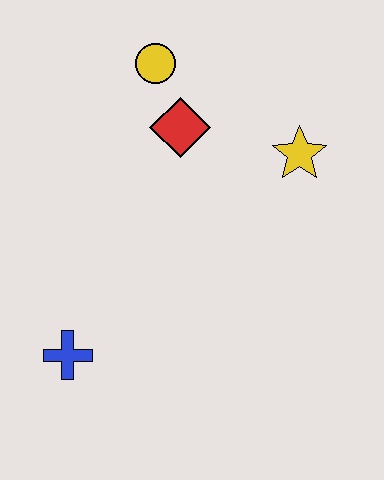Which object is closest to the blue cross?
The red diamond is closest to the blue cross.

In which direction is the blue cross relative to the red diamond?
The blue cross is below the red diamond.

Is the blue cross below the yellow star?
Yes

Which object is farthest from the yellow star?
The blue cross is farthest from the yellow star.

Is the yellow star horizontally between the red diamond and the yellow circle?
No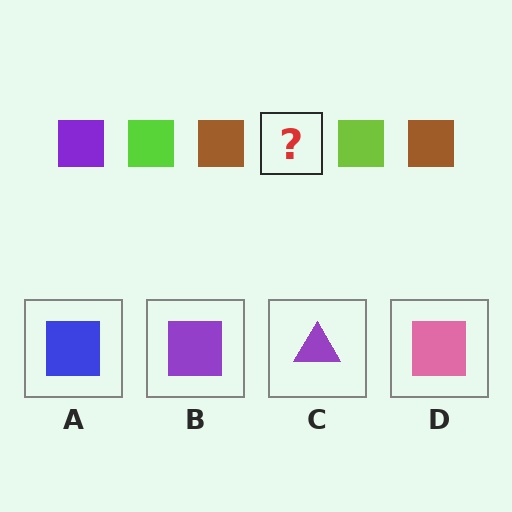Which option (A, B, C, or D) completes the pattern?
B.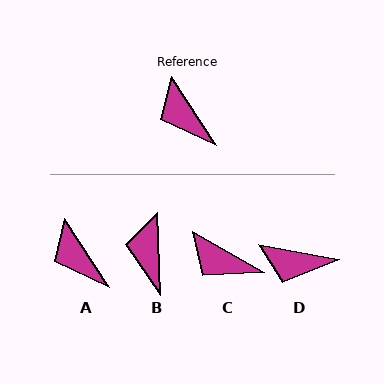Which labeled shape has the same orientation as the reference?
A.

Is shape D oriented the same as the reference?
No, it is off by about 47 degrees.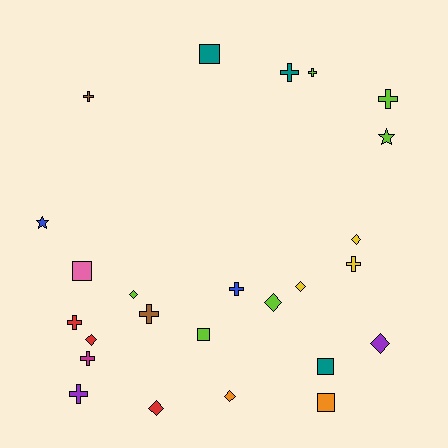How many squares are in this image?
There are 5 squares.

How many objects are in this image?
There are 25 objects.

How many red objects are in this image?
There are 3 red objects.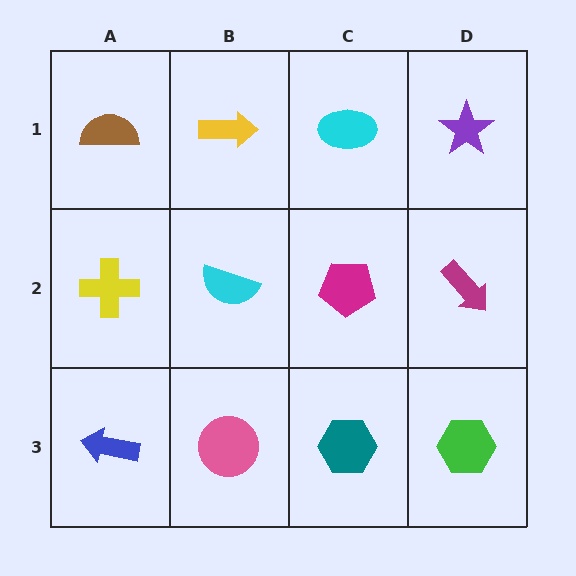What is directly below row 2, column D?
A green hexagon.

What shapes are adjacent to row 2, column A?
A brown semicircle (row 1, column A), a blue arrow (row 3, column A), a cyan semicircle (row 2, column B).